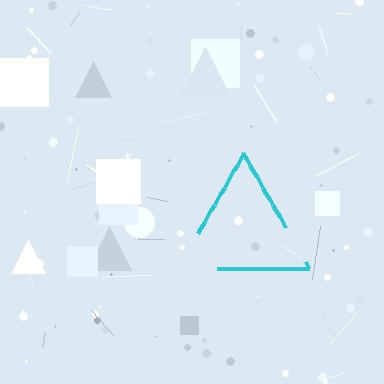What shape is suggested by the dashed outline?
The dashed outline suggests a triangle.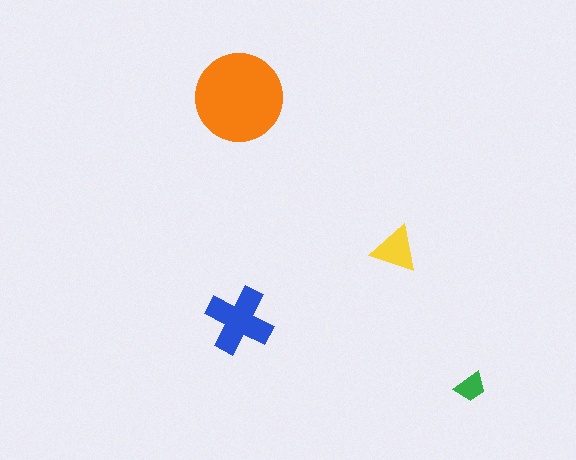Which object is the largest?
The orange circle.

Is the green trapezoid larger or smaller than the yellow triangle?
Smaller.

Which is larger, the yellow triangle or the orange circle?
The orange circle.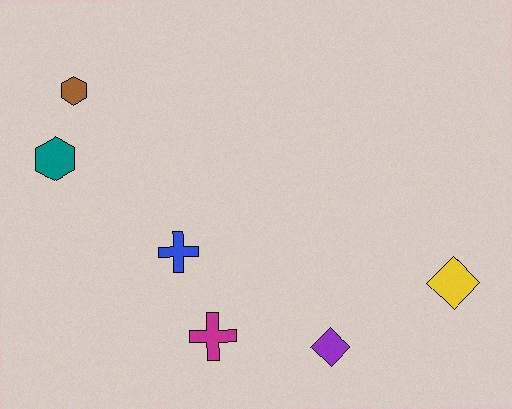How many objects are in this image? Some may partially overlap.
There are 6 objects.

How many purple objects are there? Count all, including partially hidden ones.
There is 1 purple object.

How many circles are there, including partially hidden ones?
There are no circles.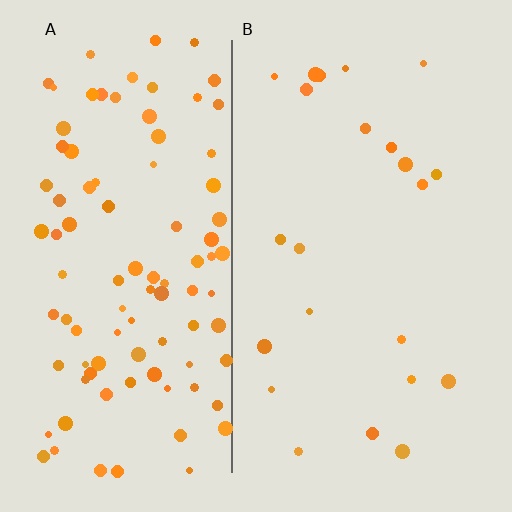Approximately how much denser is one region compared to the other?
Approximately 4.4× — region A over region B.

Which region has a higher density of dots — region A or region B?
A (the left).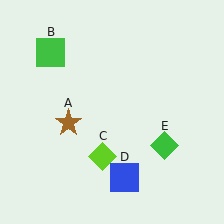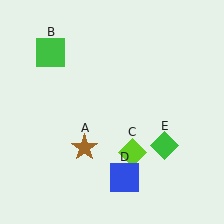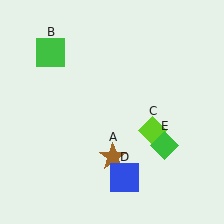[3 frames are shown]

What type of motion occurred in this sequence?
The brown star (object A), lime diamond (object C) rotated counterclockwise around the center of the scene.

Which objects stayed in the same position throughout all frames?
Green square (object B) and blue square (object D) and green diamond (object E) remained stationary.